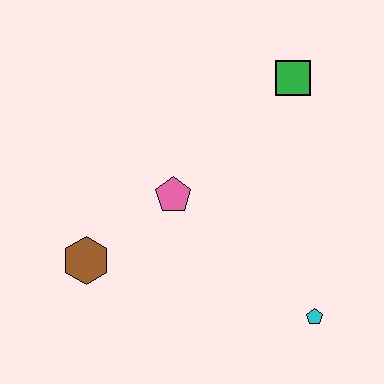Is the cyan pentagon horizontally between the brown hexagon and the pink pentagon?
No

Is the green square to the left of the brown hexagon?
No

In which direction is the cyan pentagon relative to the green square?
The cyan pentagon is below the green square.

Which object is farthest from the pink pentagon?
The cyan pentagon is farthest from the pink pentagon.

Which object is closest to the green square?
The pink pentagon is closest to the green square.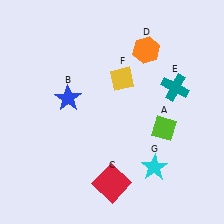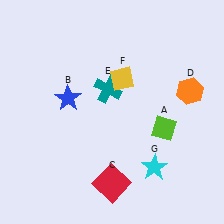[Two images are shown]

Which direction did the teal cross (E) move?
The teal cross (E) moved left.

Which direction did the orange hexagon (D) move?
The orange hexagon (D) moved right.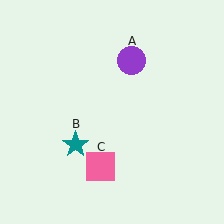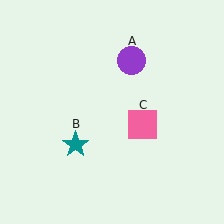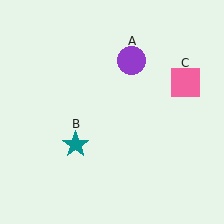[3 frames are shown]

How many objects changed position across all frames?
1 object changed position: pink square (object C).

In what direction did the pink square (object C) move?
The pink square (object C) moved up and to the right.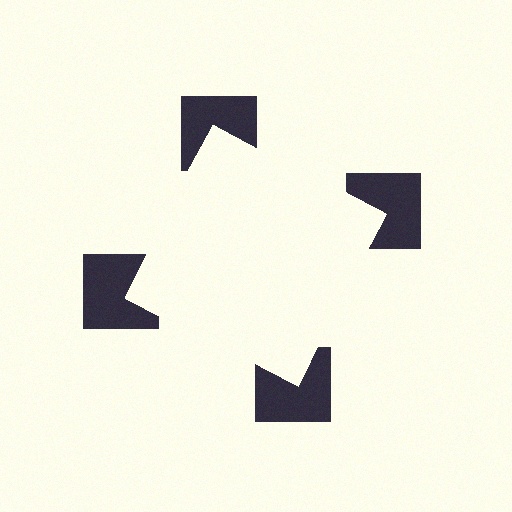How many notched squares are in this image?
There are 4 — one at each vertex of the illusory square.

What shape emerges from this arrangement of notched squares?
An illusory square — its edges are inferred from the aligned wedge cuts in the notched squares, not physically drawn.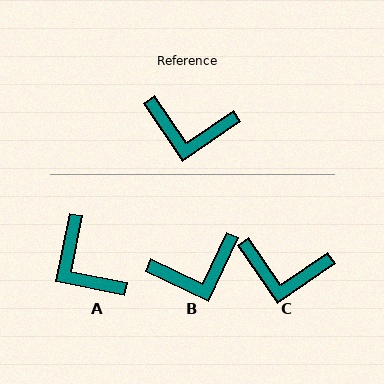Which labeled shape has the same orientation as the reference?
C.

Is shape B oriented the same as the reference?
No, it is off by about 30 degrees.